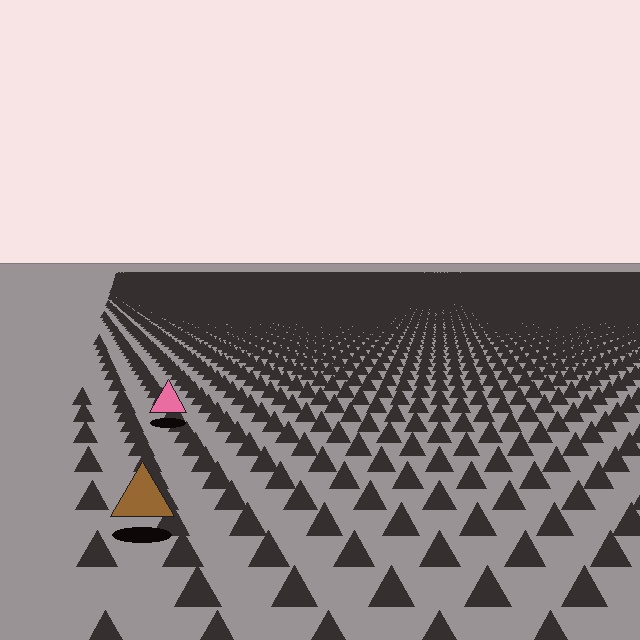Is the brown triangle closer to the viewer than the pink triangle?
Yes. The brown triangle is closer — you can tell from the texture gradient: the ground texture is coarser near it.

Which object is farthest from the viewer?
The pink triangle is farthest from the viewer. It appears smaller and the ground texture around it is denser.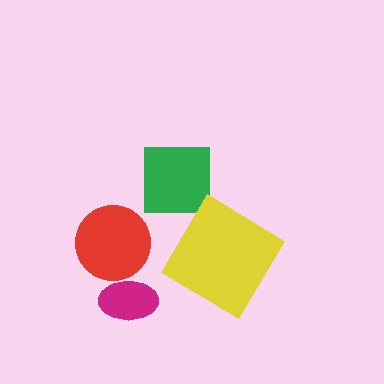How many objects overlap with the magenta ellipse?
1 object overlaps with the magenta ellipse.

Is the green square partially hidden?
No, no other shape covers it.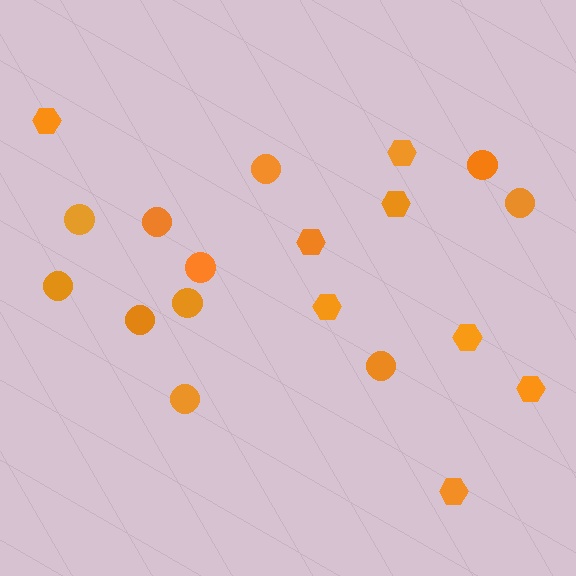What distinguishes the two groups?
There are 2 groups: one group of hexagons (8) and one group of circles (11).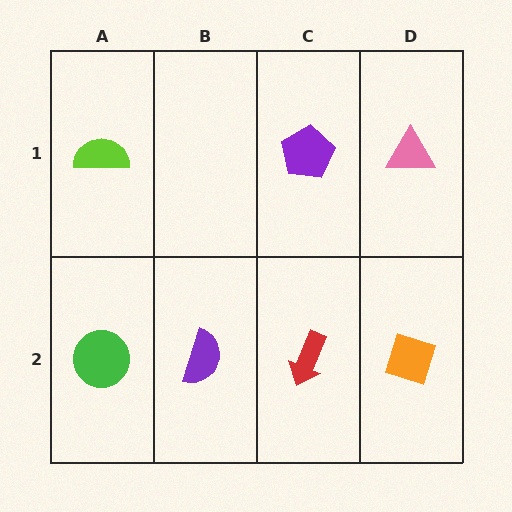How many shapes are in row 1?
3 shapes.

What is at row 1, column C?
A purple pentagon.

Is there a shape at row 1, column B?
No, that cell is empty.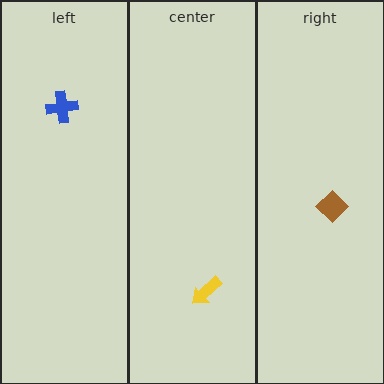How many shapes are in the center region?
1.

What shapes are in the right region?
The brown diamond.